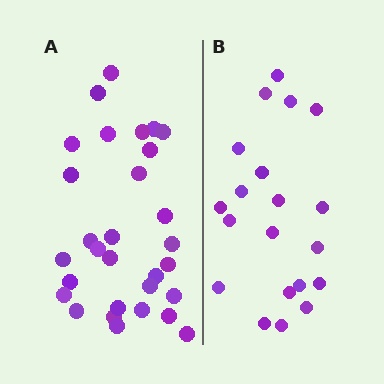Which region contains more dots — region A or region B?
Region A (the left region) has more dots.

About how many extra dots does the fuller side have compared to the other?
Region A has roughly 10 or so more dots than region B.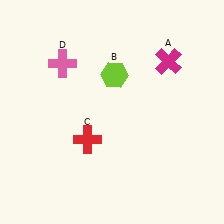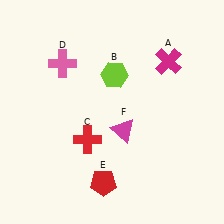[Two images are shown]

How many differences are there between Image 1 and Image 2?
There are 2 differences between the two images.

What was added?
A red pentagon (E), a magenta triangle (F) were added in Image 2.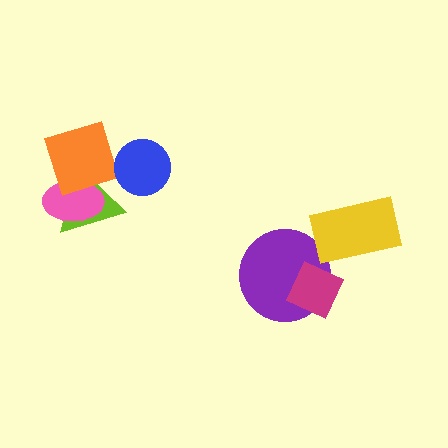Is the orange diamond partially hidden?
Yes, it is partially covered by another shape.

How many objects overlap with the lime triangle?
2 objects overlap with the lime triangle.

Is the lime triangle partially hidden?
Yes, it is partially covered by another shape.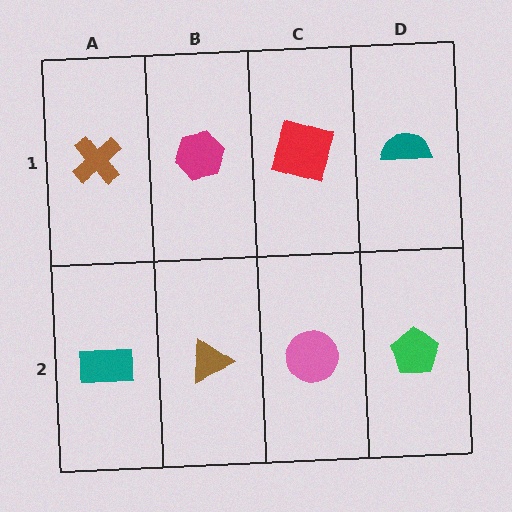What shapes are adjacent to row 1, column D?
A green pentagon (row 2, column D), a red square (row 1, column C).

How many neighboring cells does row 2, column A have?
2.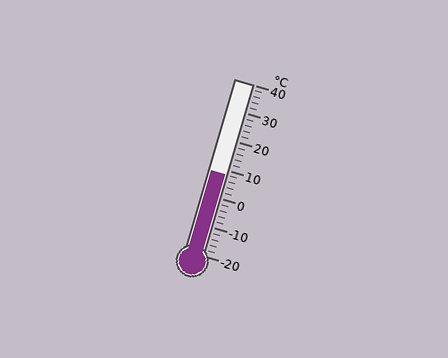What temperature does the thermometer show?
The thermometer shows approximately 8°C.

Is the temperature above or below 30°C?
The temperature is below 30°C.